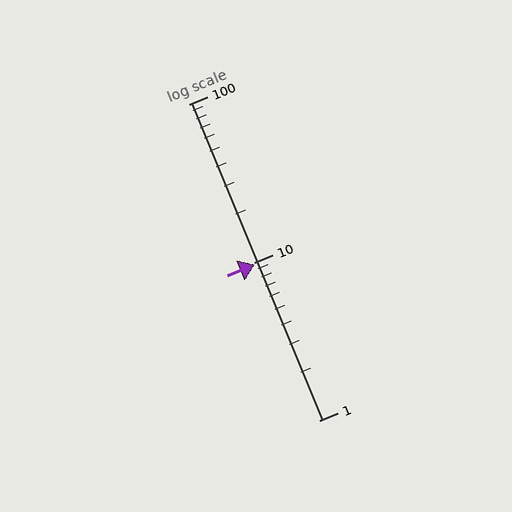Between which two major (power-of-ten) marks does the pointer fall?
The pointer is between 1 and 10.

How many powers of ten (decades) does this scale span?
The scale spans 2 decades, from 1 to 100.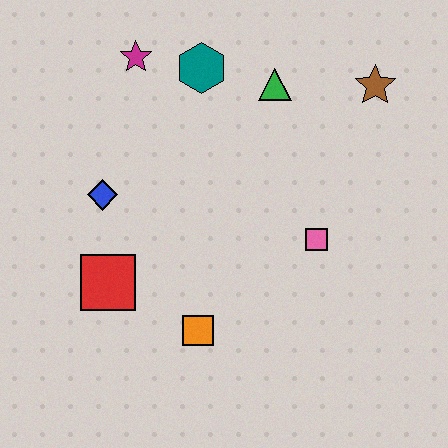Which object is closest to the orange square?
The red square is closest to the orange square.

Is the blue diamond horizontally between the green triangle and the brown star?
No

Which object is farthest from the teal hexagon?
The orange square is farthest from the teal hexagon.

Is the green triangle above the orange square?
Yes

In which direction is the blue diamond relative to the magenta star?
The blue diamond is below the magenta star.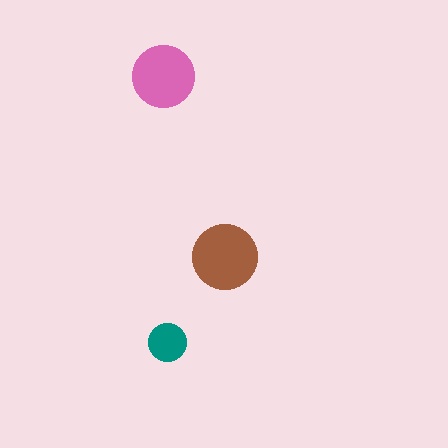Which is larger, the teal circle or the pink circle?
The pink one.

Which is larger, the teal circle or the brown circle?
The brown one.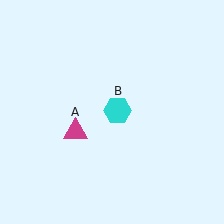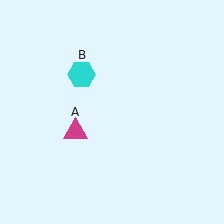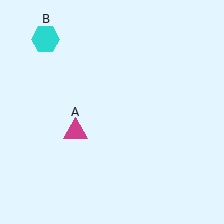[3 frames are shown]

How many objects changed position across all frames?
1 object changed position: cyan hexagon (object B).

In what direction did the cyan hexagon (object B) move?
The cyan hexagon (object B) moved up and to the left.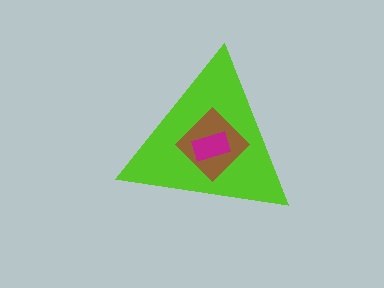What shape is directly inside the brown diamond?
The magenta rectangle.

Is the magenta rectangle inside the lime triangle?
Yes.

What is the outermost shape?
The lime triangle.